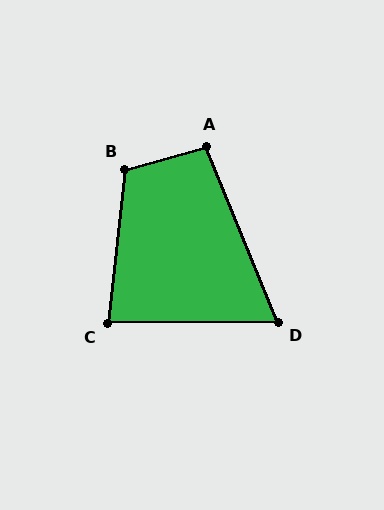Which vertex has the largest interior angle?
B, at approximately 112 degrees.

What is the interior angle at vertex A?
Approximately 97 degrees (obtuse).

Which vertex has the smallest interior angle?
D, at approximately 68 degrees.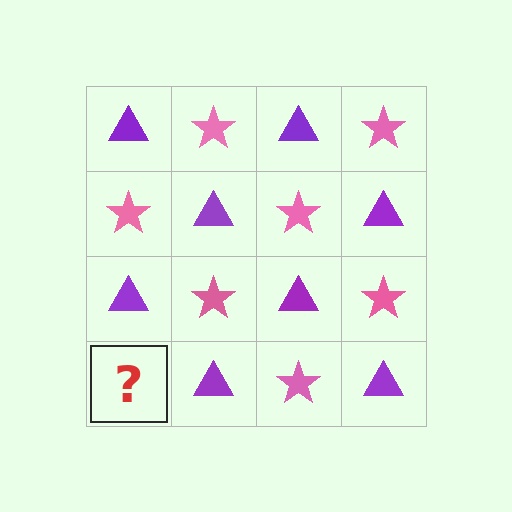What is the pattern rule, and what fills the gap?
The rule is that it alternates purple triangle and pink star in a checkerboard pattern. The gap should be filled with a pink star.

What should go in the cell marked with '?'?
The missing cell should contain a pink star.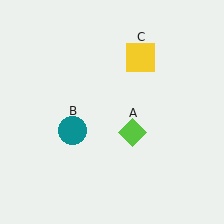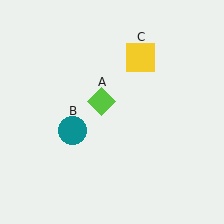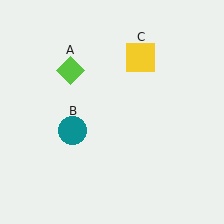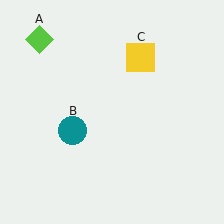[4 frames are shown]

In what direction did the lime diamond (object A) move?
The lime diamond (object A) moved up and to the left.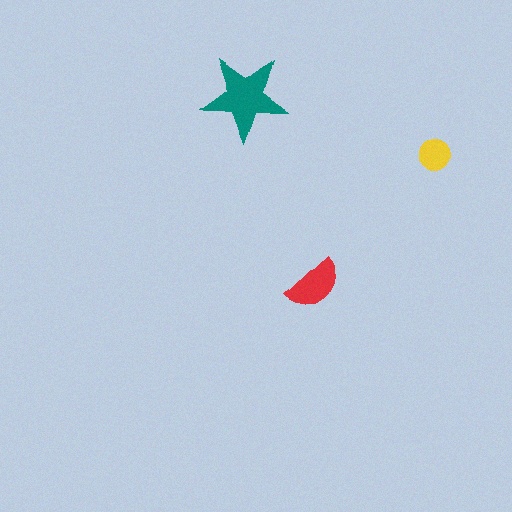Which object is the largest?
The teal star.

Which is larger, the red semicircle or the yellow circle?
The red semicircle.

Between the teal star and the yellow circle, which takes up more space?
The teal star.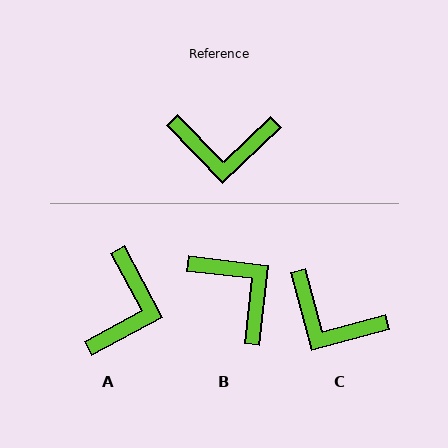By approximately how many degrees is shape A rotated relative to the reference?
Approximately 74 degrees counter-clockwise.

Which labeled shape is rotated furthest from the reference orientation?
B, about 130 degrees away.